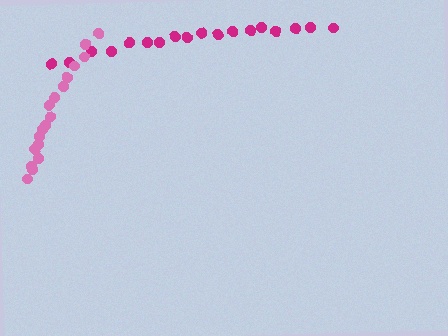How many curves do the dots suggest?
There are 2 distinct paths.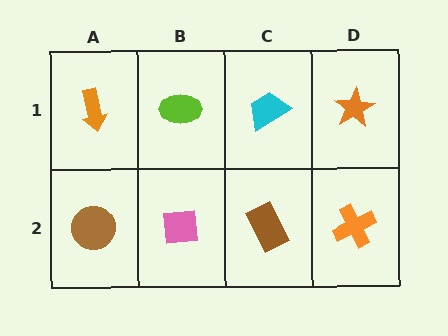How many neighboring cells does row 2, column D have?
2.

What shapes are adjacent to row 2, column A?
An orange arrow (row 1, column A), a pink square (row 2, column B).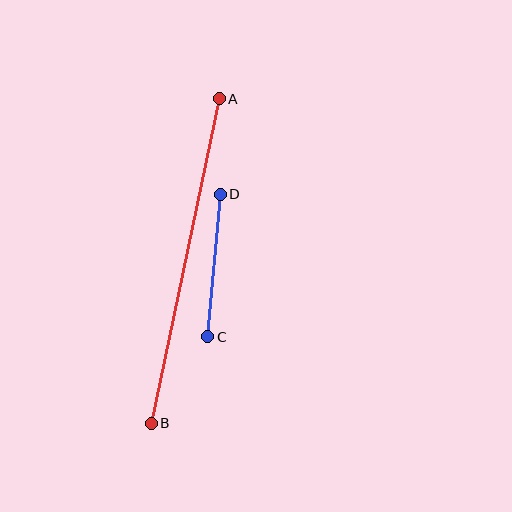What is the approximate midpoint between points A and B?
The midpoint is at approximately (185, 261) pixels.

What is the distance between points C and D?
The distance is approximately 143 pixels.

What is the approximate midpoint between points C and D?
The midpoint is at approximately (214, 265) pixels.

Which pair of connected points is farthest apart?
Points A and B are farthest apart.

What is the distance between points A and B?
The distance is approximately 331 pixels.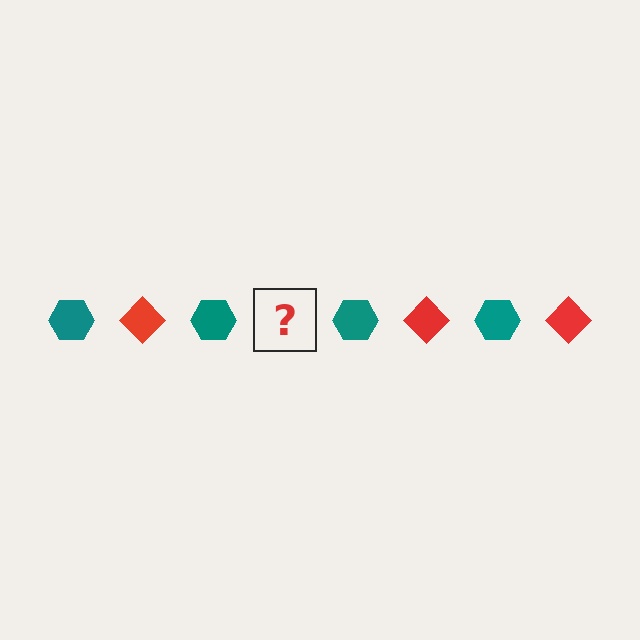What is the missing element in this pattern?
The missing element is a red diamond.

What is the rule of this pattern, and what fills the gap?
The rule is that the pattern alternates between teal hexagon and red diamond. The gap should be filled with a red diamond.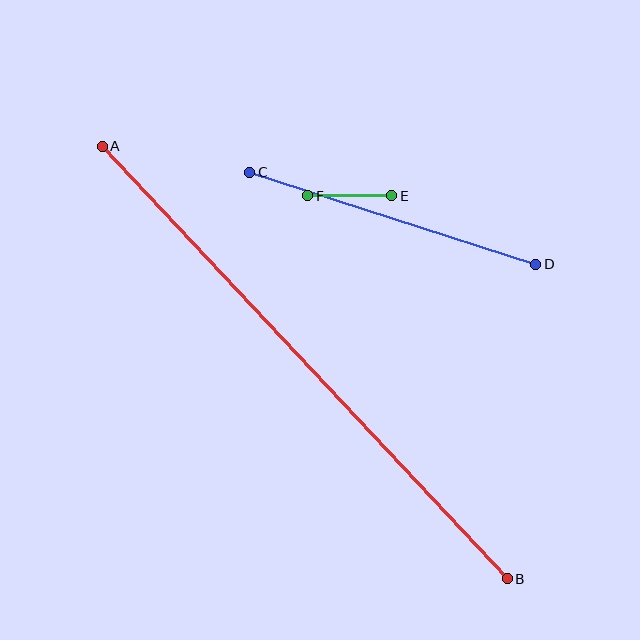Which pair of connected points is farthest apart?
Points A and B are farthest apart.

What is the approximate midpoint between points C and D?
The midpoint is at approximately (393, 218) pixels.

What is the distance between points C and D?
The distance is approximately 301 pixels.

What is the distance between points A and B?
The distance is approximately 592 pixels.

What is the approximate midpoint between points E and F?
The midpoint is at approximately (350, 196) pixels.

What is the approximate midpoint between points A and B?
The midpoint is at approximately (305, 362) pixels.